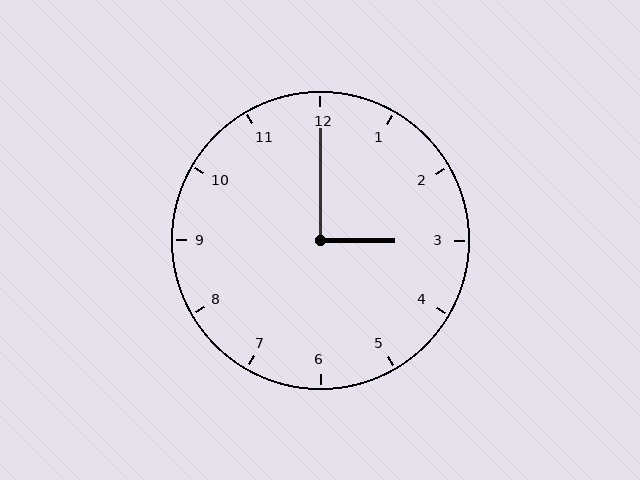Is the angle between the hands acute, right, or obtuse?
It is right.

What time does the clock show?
3:00.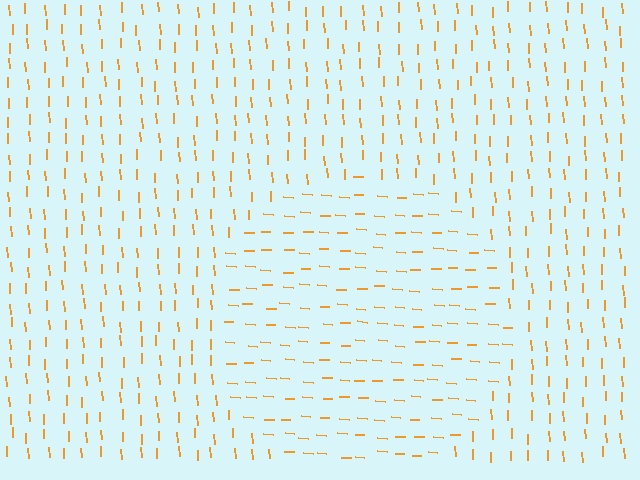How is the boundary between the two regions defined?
The boundary is defined purely by a change in line orientation (approximately 84 degrees difference). All lines are the same color and thickness.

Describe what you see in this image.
The image is filled with small orange line segments. A circle region in the image has lines oriented differently from the surrounding lines, creating a visible texture boundary.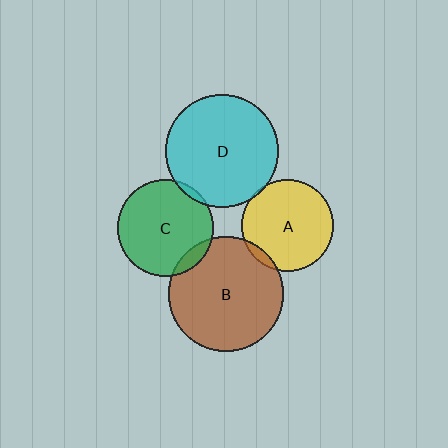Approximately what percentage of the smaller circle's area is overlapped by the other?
Approximately 5%.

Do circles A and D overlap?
Yes.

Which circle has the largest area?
Circle B (brown).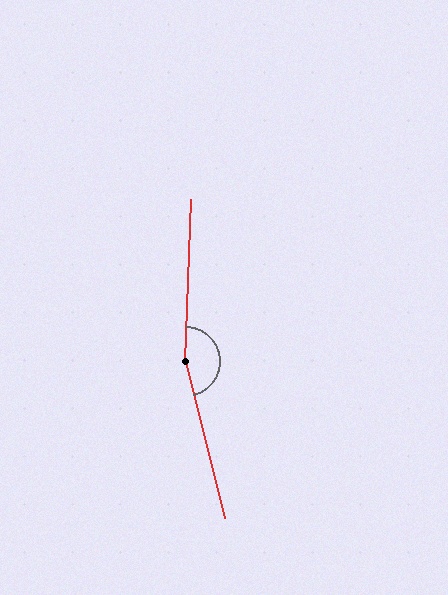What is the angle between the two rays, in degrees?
Approximately 164 degrees.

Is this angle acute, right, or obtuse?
It is obtuse.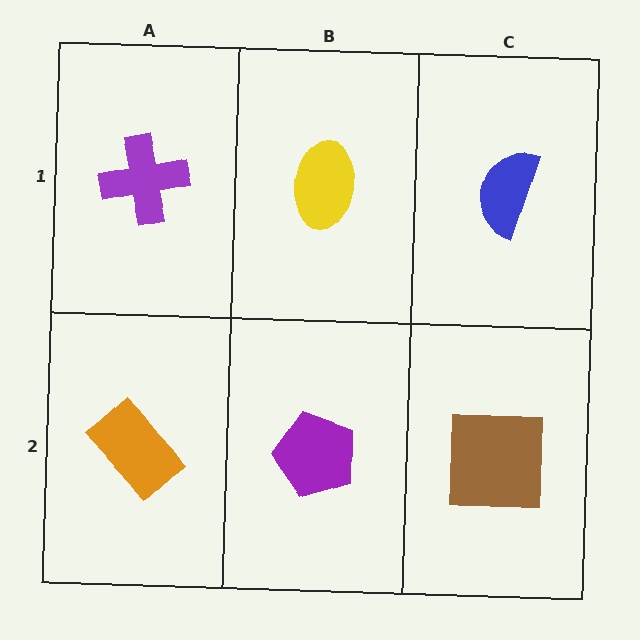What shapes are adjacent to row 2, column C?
A blue semicircle (row 1, column C), a purple pentagon (row 2, column B).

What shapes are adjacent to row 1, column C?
A brown square (row 2, column C), a yellow ellipse (row 1, column B).